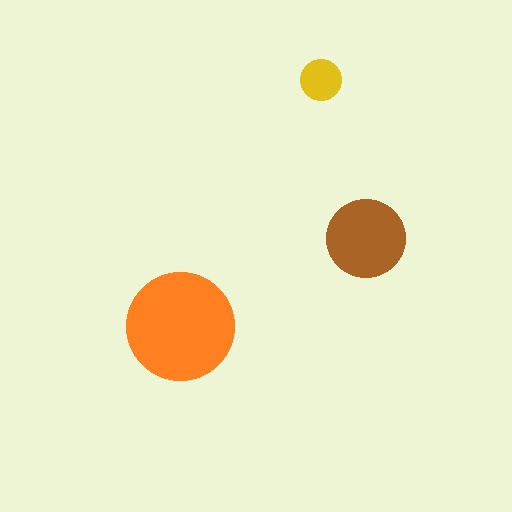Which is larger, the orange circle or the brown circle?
The orange one.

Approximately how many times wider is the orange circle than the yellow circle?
About 2.5 times wider.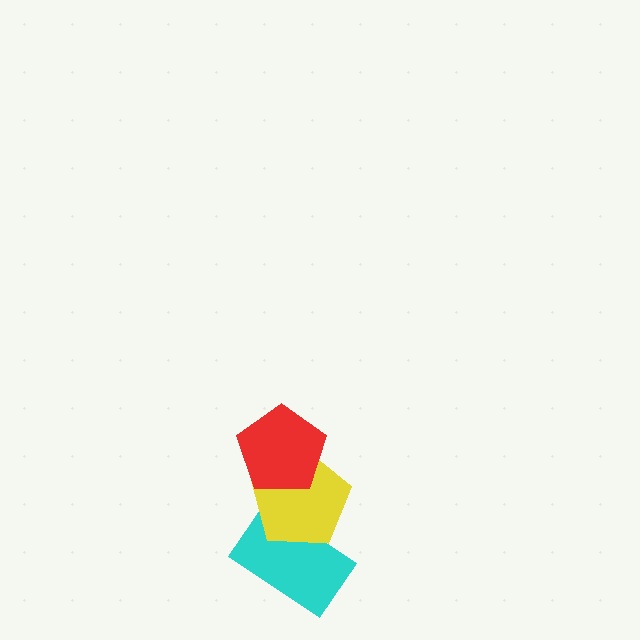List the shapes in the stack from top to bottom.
From top to bottom: the red pentagon, the yellow pentagon, the cyan rectangle.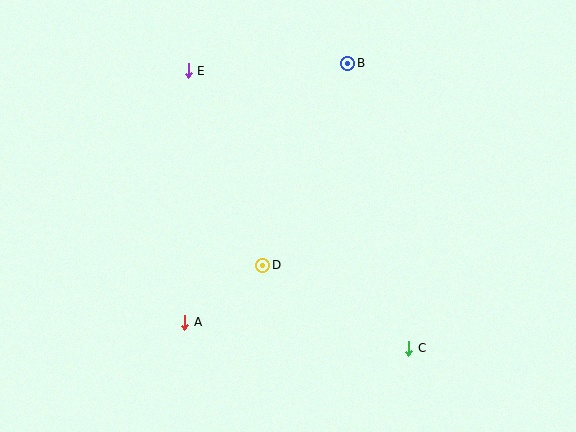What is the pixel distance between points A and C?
The distance between A and C is 226 pixels.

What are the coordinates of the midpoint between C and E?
The midpoint between C and E is at (298, 209).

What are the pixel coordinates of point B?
Point B is at (348, 63).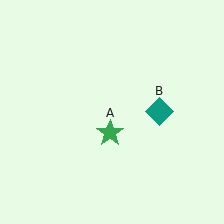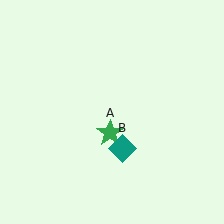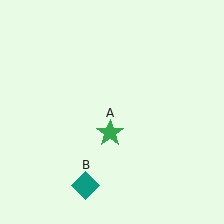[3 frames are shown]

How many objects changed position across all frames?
1 object changed position: teal diamond (object B).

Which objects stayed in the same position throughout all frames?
Green star (object A) remained stationary.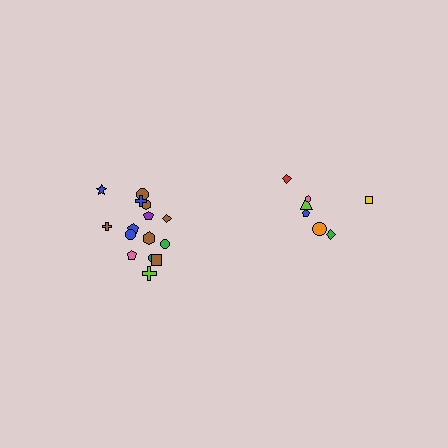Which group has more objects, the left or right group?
The left group.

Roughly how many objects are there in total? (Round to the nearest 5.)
Roughly 20 objects in total.